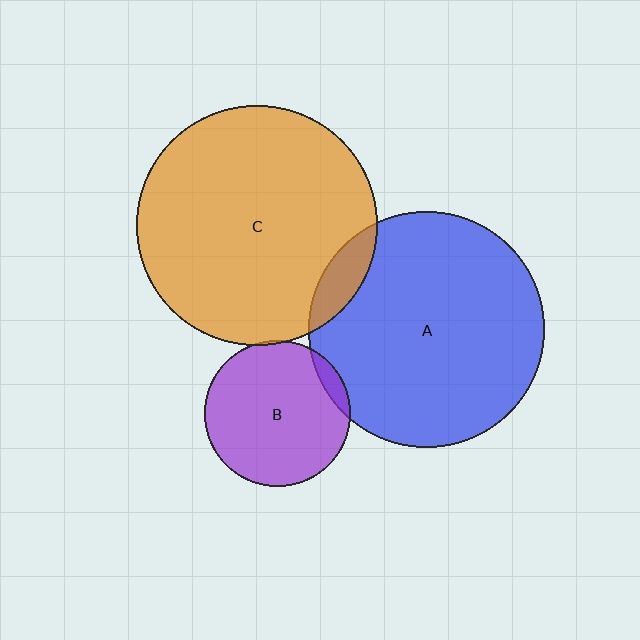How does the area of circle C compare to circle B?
Approximately 2.7 times.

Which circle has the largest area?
Circle C (orange).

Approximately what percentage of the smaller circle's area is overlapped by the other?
Approximately 5%.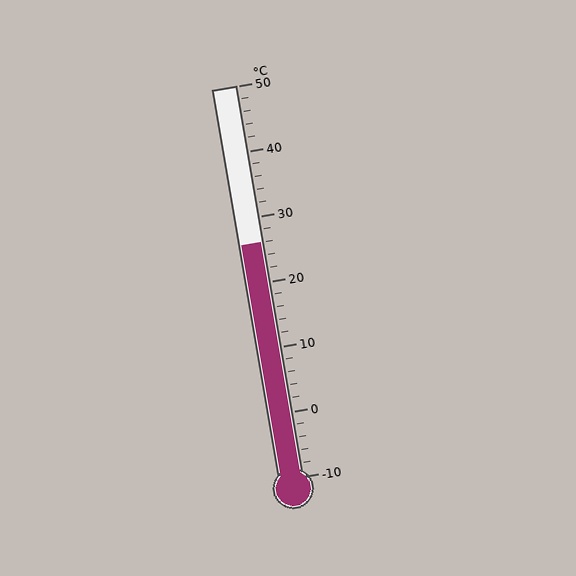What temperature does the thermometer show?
The thermometer shows approximately 26°C.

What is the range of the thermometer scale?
The thermometer scale ranges from -10°C to 50°C.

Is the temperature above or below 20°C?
The temperature is above 20°C.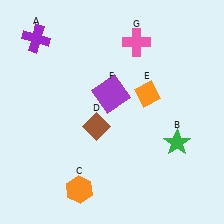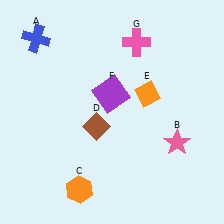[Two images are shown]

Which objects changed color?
A changed from purple to blue. B changed from green to pink.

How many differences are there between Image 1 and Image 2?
There are 2 differences between the two images.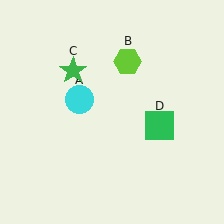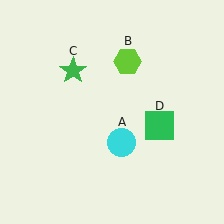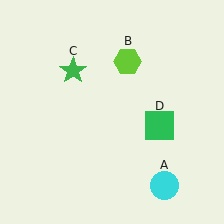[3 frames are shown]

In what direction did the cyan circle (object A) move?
The cyan circle (object A) moved down and to the right.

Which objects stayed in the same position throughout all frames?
Lime hexagon (object B) and green star (object C) and green square (object D) remained stationary.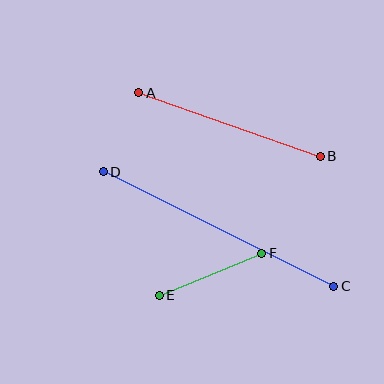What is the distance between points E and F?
The distance is approximately 111 pixels.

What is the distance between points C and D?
The distance is approximately 257 pixels.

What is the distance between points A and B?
The distance is approximately 192 pixels.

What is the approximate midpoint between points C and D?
The midpoint is at approximately (218, 229) pixels.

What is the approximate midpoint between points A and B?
The midpoint is at approximately (229, 125) pixels.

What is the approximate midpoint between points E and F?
The midpoint is at approximately (210, 274) pixels.